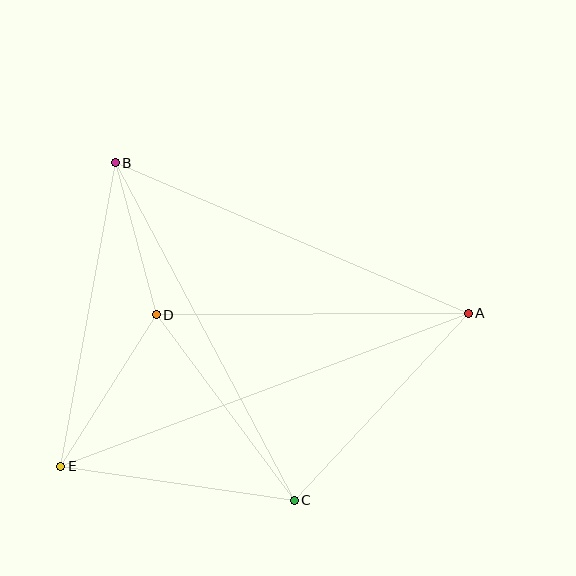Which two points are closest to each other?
Points B and D are closest to each other.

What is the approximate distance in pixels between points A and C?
The distance between A and C is approximately 255 pixels.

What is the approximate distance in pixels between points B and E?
The distance between B and E is approximately 308 pixels.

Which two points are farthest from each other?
Points A and E are farthest from each other.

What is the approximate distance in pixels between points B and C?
The distance between B and C is approximately 382 pixels.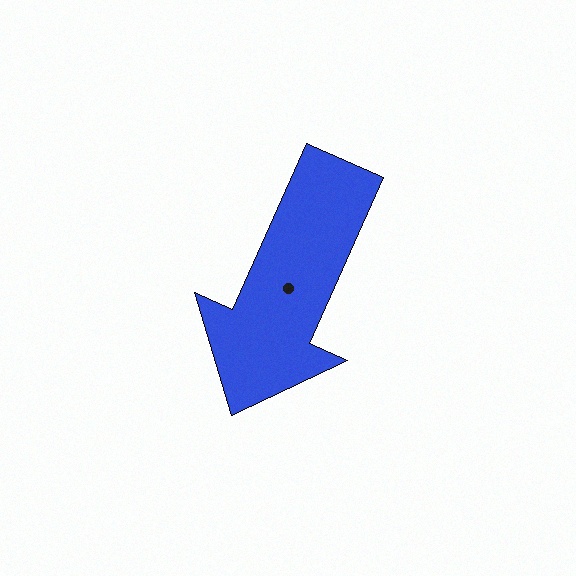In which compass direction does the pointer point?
Southwest.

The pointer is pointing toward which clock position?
Roughly 7 o'clock.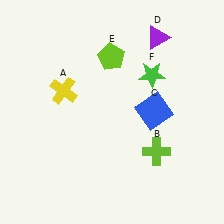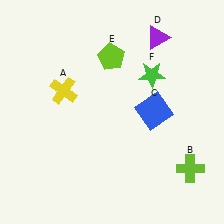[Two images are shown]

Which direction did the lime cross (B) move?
The lime cross (B) moved right.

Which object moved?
The lime cross (B) moved right.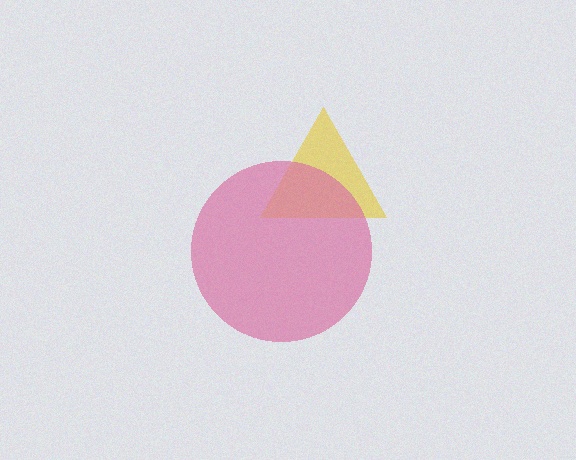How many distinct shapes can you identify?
There are 2 distinct shapes: a yellow triangle, a pink circle.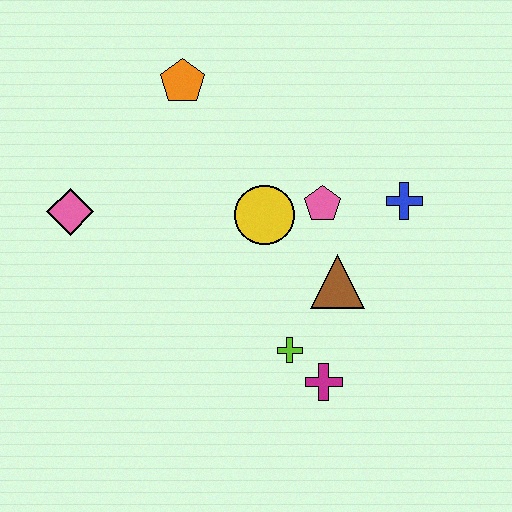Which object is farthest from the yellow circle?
The pink diamond is farthest from the yellow circle.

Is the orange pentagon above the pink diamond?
Yes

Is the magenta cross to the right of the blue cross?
No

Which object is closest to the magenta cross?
The lime cross is closest to the magenta cross.